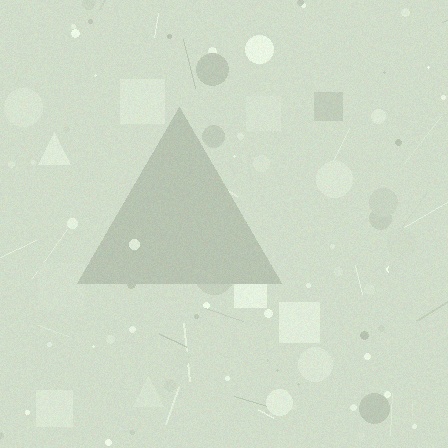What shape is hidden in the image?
A triangle is hidden in the image.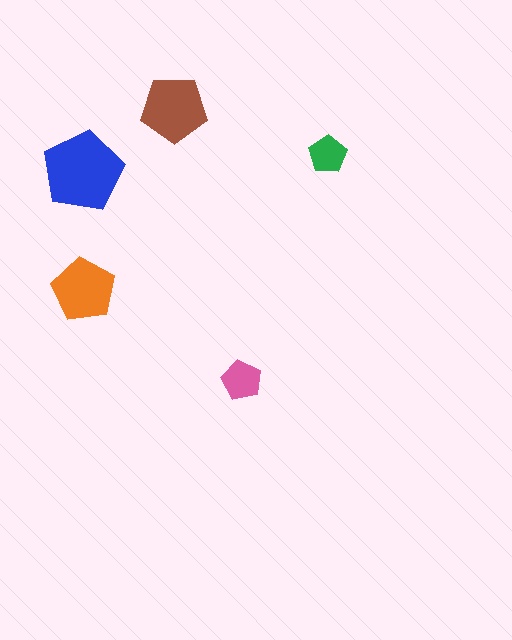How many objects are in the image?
There are 5 objects in the image.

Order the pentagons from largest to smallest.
the blue one, the brown one, the orange one, the pink one, the green one.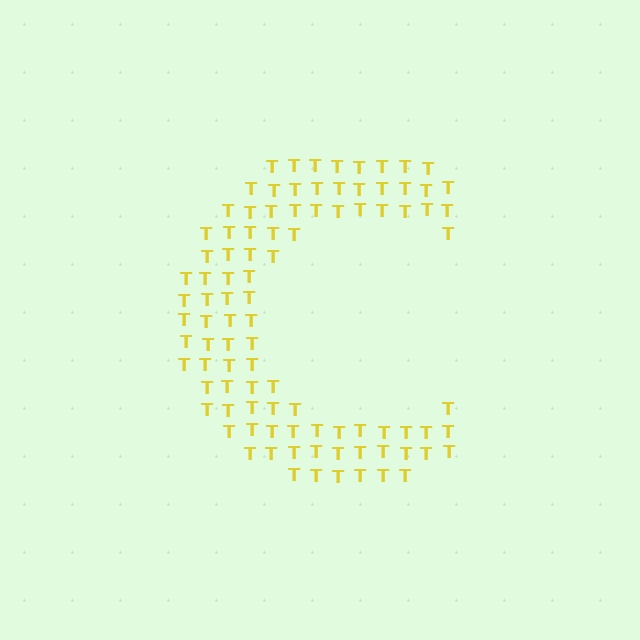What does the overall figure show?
The overall figure shows the letter C.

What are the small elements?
The small elements are letter T's.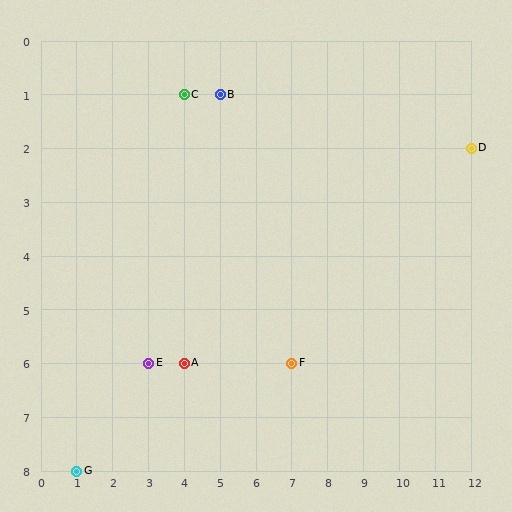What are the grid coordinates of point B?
Point B is at grid coordinates (5, 1).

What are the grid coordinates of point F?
Point F is at grid coordinates (7, 6).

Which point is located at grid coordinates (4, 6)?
Point A is at (4, 6).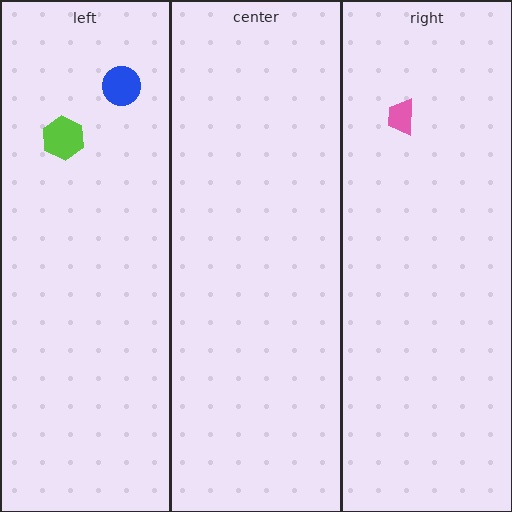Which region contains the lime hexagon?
The left region.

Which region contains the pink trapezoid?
The right region.